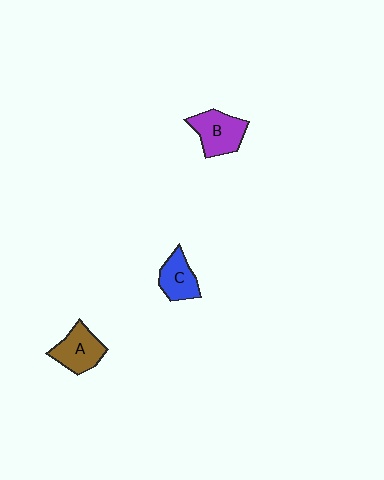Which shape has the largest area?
Shape B (purple).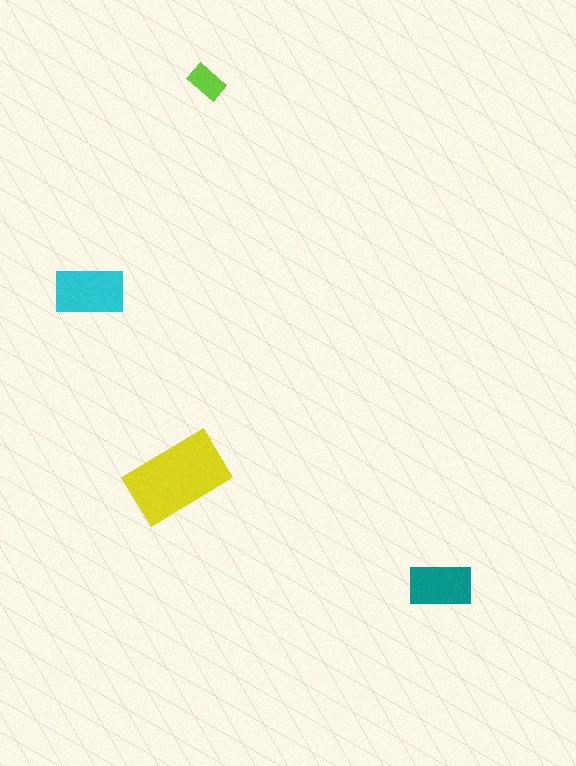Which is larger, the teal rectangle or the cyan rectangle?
The cyan one.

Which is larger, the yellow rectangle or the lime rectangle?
The yellow one.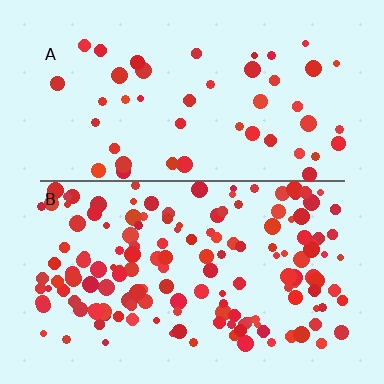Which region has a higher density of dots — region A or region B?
B (the bottom).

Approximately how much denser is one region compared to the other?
Approximately 3.4× — region B over region A.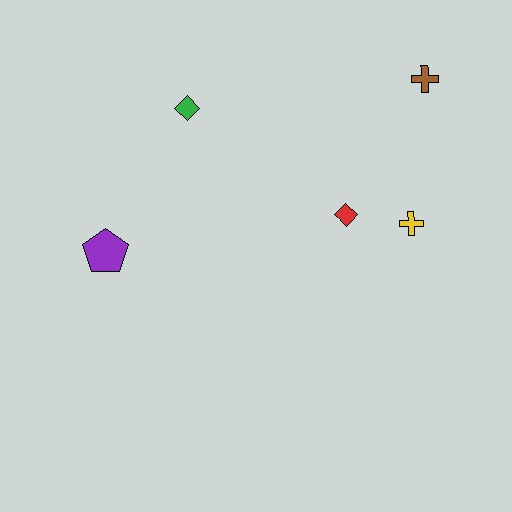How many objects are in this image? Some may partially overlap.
There are 5 objects.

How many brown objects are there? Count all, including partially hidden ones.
There is 1 brown object.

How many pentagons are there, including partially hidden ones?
There is 1 pentagon.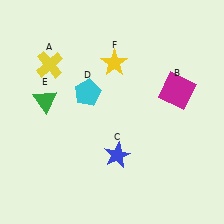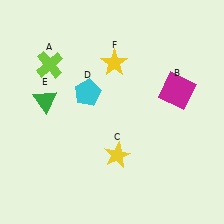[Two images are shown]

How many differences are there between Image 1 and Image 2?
There are 2 differences between the two images.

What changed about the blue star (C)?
In Image 1, C is blue. In Image 2, it changed to yellow.